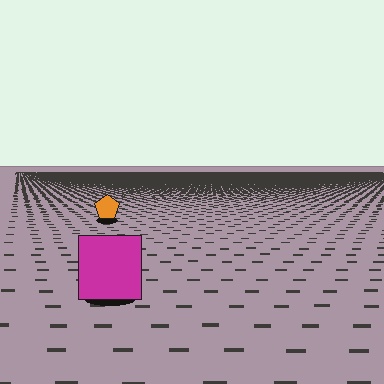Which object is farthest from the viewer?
The orange pentagon is farthest from the viewer. It appears smaller and the ground texture around it is denser.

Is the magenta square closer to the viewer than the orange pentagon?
Yes. The magenta square is closer — you can tell from the texture gradient: the ground texture is coarser near it.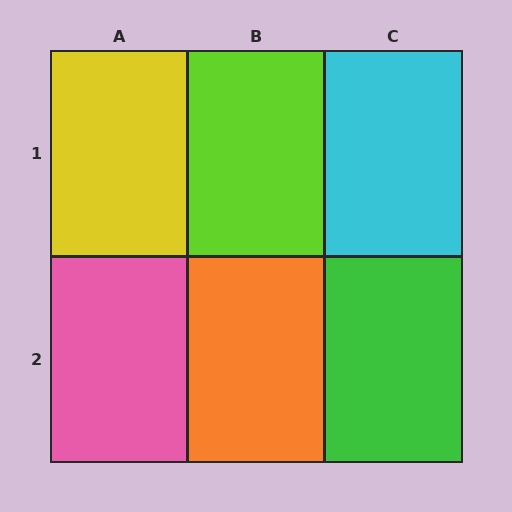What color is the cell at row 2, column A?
Pink.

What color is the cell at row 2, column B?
Orange.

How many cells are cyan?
1 cell is cyan.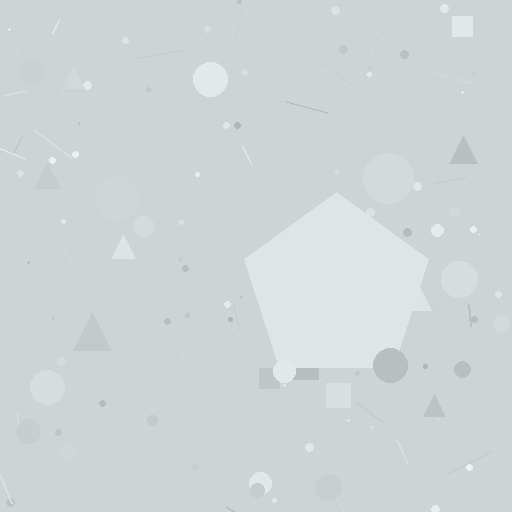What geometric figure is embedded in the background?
A pentagon is embedded in the background.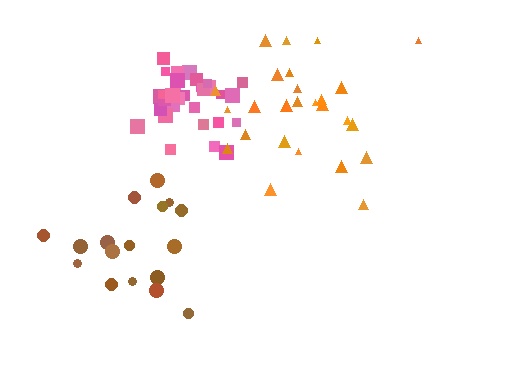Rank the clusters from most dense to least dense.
pink, brown, orange.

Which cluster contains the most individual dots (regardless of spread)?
Pink (33).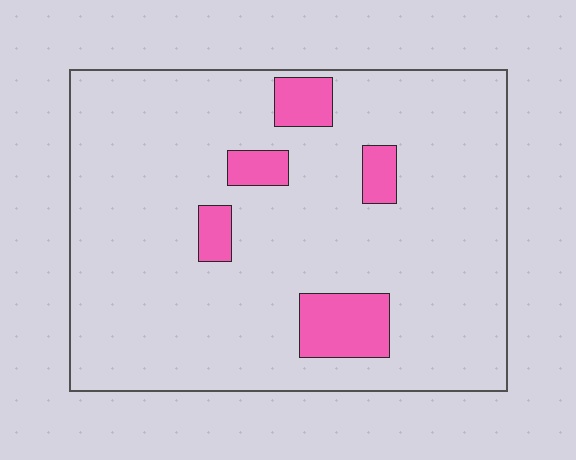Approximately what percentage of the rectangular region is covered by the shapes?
Approximately 10%.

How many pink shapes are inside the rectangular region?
5.